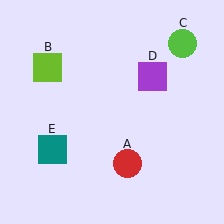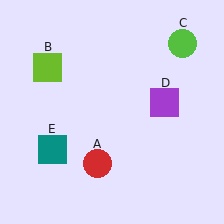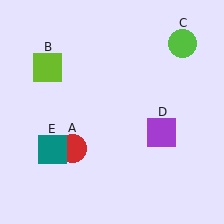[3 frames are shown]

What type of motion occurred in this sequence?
The red circle (object A), purple square (object D) rotated clockwise around the center of the scene.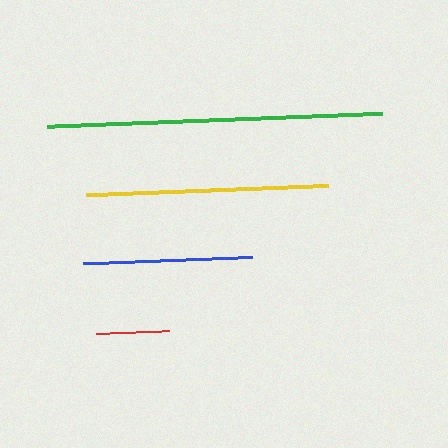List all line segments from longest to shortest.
From longest to shortest: green, yellow, blue, red.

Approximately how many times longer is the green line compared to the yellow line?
The green line is approximately 1.4 times the length of the yellow line.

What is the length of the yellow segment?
The yellow segment is approximately 242 pixels long.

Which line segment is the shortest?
The red line is the shortest at approximately 72 pixels.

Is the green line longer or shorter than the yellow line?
The green line is longer than the yellow line.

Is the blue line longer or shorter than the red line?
The blue line is longer than the red line.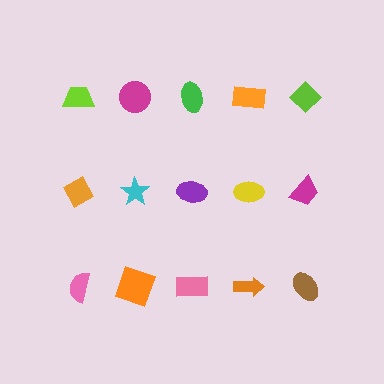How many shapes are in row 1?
5 shapes.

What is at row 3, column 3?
A pink rectangle.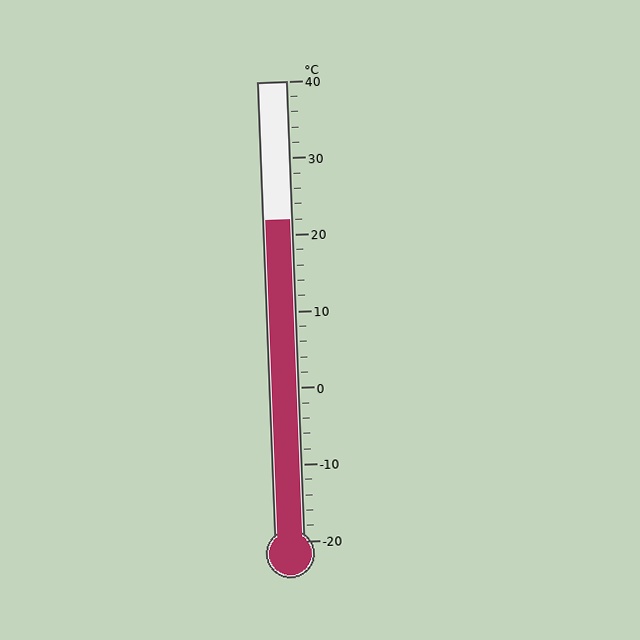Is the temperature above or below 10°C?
The temperature is above 10°C.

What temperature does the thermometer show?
The thermometer shows approximately 22°C.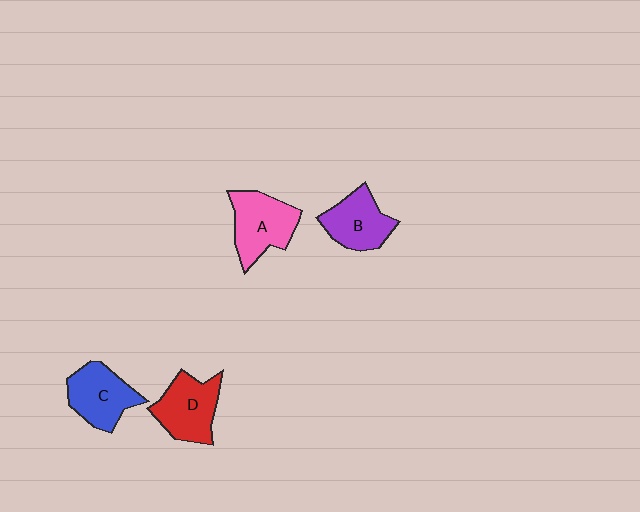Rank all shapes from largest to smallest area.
From largest to smallest: A (pink), D (red), C (blue), B (purple).